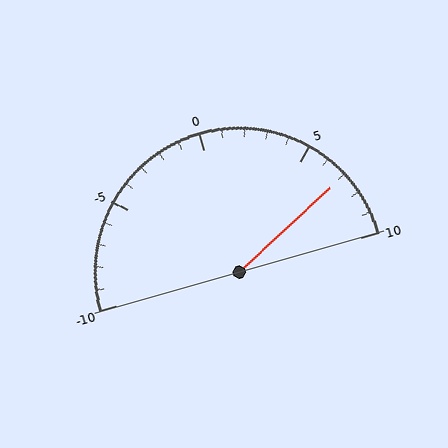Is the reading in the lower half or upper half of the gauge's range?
The reading is in the upper half of the range (-10 to 10).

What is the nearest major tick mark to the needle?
The nearest major tick mark is 5.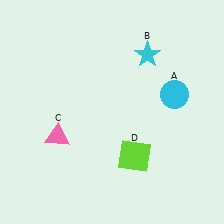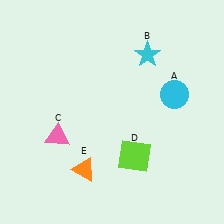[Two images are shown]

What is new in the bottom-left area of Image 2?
An orange triangle (E) was added in the bottom-left area of Image 2.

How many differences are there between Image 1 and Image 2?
There is 1 difference between the two images.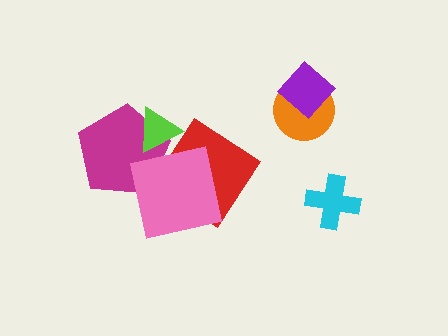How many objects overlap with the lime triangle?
1 object overlaps with the lime triangle.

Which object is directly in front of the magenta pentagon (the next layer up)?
The lime triangle is directly in front of the magenta pentagon.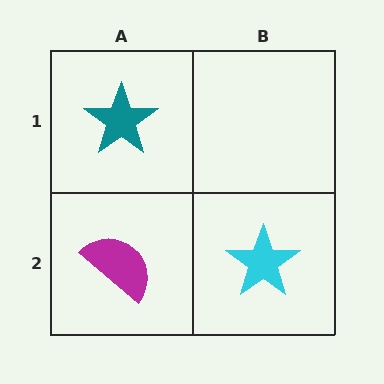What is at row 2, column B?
A cyan star.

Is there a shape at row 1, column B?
No, that cell is empty.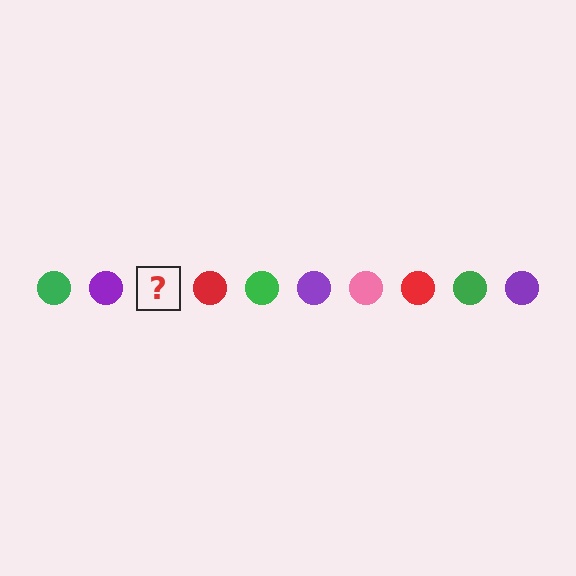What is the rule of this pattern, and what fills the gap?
The rule is that the pattern cycles through green, purple, pink, red circles. The gap should be filled with a pink circle.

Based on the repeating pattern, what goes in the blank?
The blank should be a pink circle.